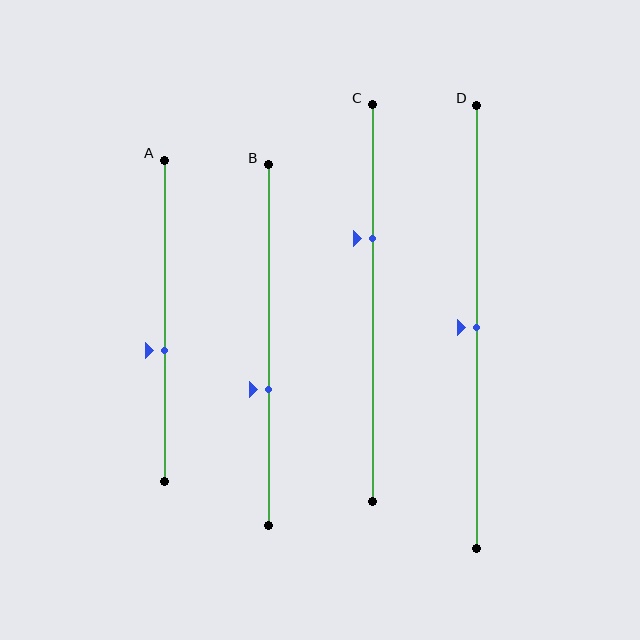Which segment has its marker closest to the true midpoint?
Segment D has its marker closest to the true midpoint.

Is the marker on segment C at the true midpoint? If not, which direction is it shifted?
No, the marker on segment C is shifted upward by about 16% of the segment length.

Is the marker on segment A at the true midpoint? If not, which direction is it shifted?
No, the marker on segment A is shifted downward by about 9% of the segment length.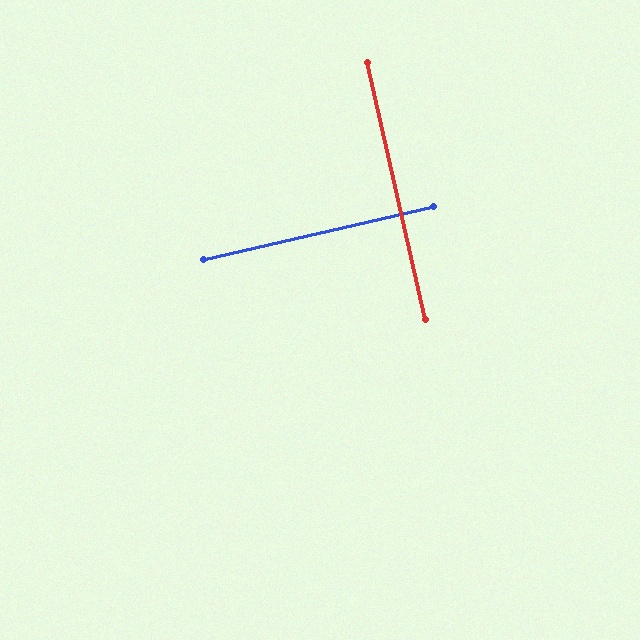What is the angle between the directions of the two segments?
Approximately 90 degrees.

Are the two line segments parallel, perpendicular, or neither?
Perpendicular — they meet at approximately 90°.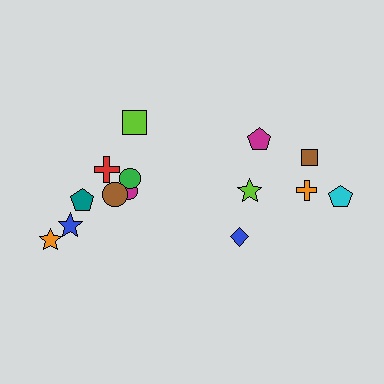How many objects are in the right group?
There are 6 objects.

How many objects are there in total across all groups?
There are 14 objects.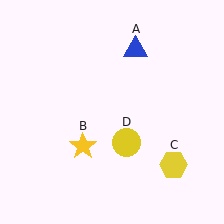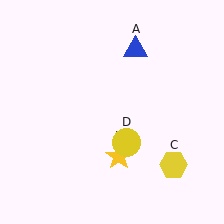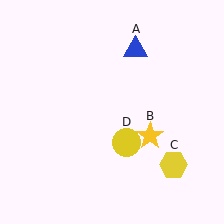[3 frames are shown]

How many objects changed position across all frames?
1 object changed position: yellow star (object B).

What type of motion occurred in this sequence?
The yellow star (object B) rotated counterclockwise around the center of the scene.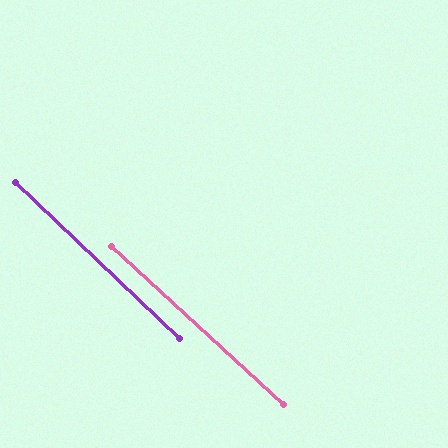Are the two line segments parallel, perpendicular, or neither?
Parallel — their directions differ by only 0.8°.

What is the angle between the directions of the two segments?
Approximately 1 degree.